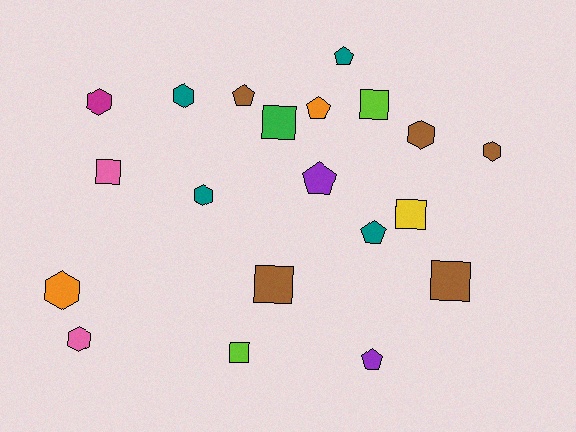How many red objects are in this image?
There are no red objects.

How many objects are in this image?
There are 20 objects.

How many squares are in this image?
There are 7 squares.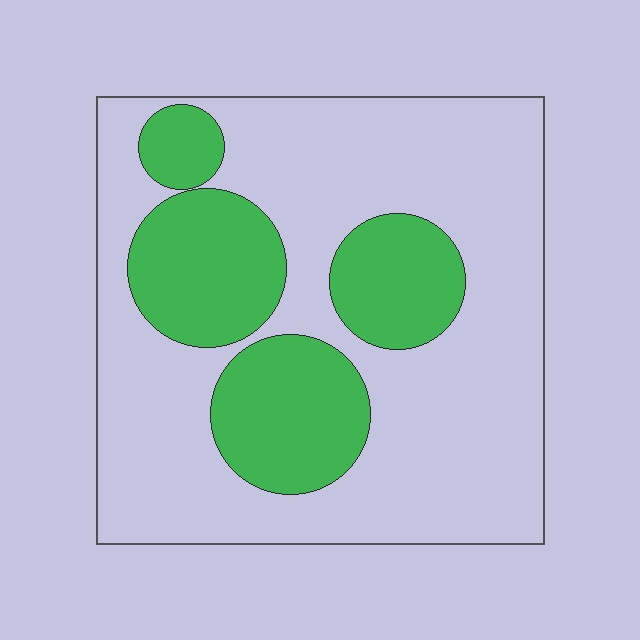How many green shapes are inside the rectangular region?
4.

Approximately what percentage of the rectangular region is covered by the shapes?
Approximately 30%.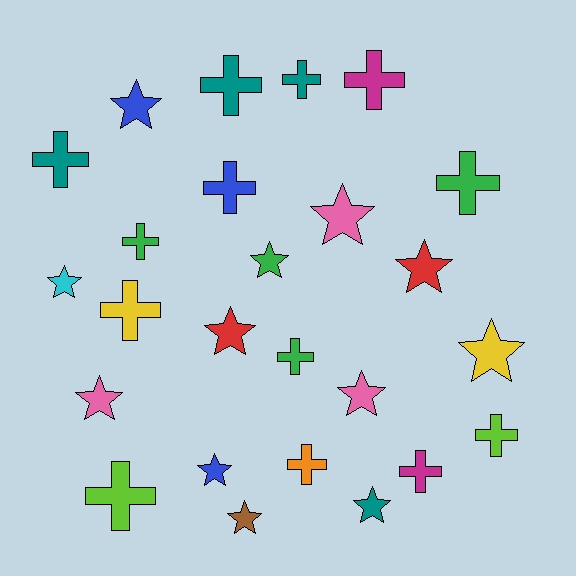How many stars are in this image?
There are 12 stars.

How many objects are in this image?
There are 25 objects.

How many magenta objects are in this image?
There are 2 magenta objects.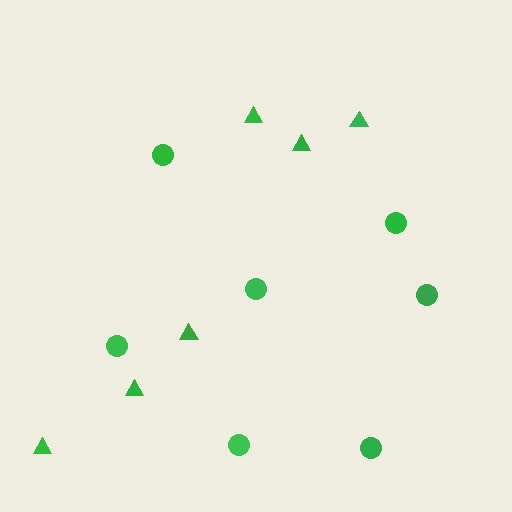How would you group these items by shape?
There are 2 groups: one group of triangles (6) and one group of circles (7).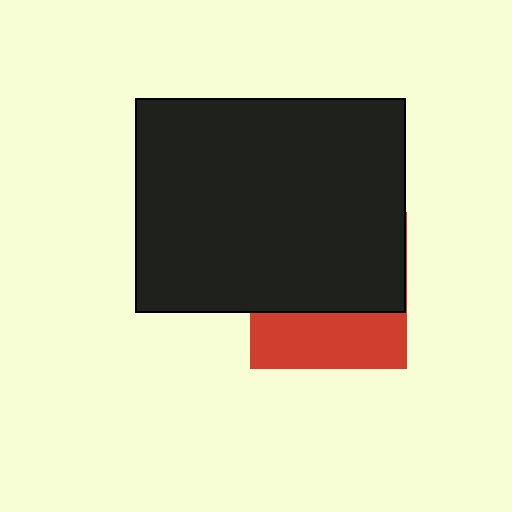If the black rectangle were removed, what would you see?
You would see the complete red square.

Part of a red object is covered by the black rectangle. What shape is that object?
It is a square.